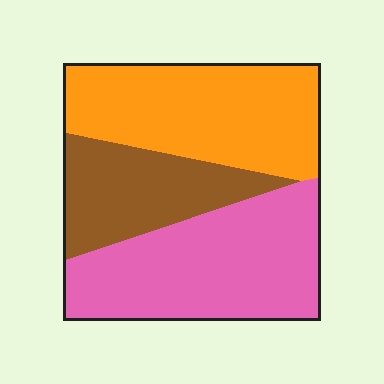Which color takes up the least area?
Brown, at roughly 25%.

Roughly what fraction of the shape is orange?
Orange covers around 35% of the shape.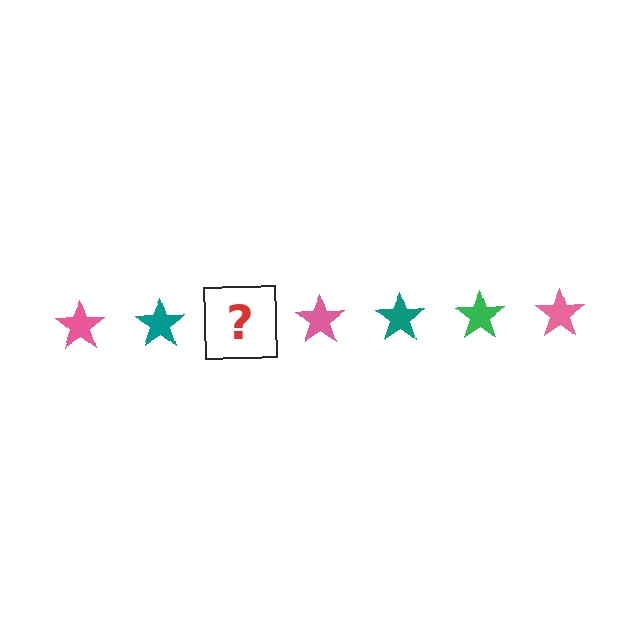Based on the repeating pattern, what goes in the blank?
The blank should be a green star.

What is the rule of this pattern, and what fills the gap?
The rule is that the pattern cycles through pink, teal, green stars. The gap should be filled with a green star.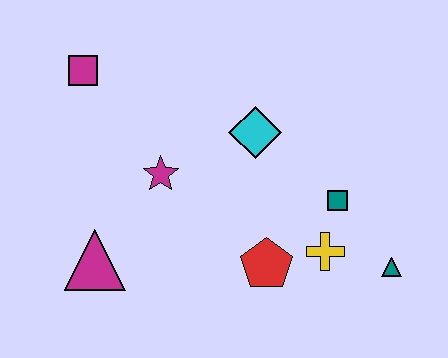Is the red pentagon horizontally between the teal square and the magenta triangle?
Yes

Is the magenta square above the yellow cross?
Yes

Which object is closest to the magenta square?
The magenta star is closest to the magenta square.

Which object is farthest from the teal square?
The magenta square is farthest from the teal square.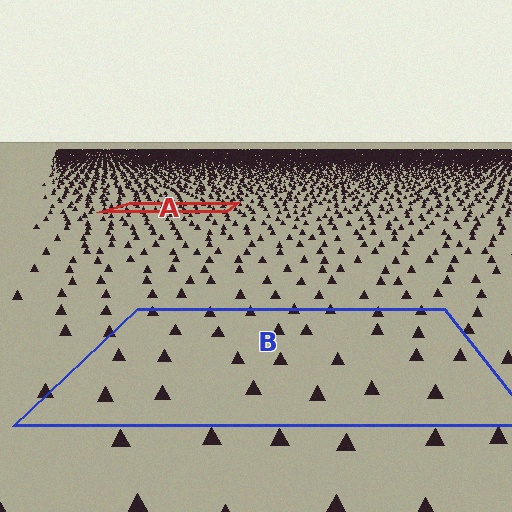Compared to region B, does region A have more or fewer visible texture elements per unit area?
Region A has more texture elements per unit area — they are packed more densely because it is farther away.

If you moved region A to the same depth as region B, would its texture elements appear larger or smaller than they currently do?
They would appear larger. At a closer depth, the same texture elements are projected at a bigger on-screen size.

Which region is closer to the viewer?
Region B is closer. The texture elements there are larger and more spread out.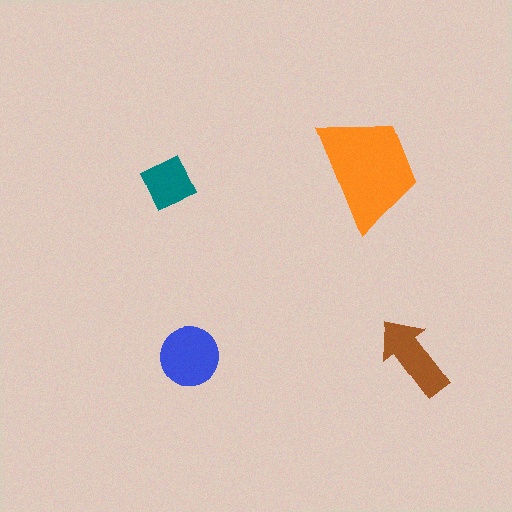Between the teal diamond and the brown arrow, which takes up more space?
The brown arrow.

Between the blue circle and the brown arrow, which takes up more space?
The blue circle.